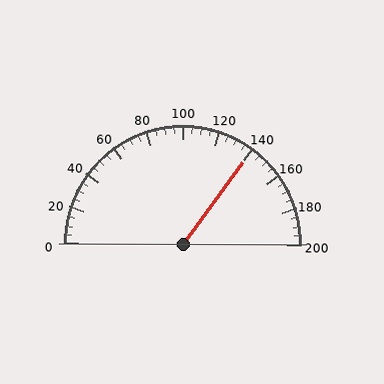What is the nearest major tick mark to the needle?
The nearest major tick mark is 140.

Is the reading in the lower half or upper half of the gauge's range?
The reading is in the upper half of the range (0 to 200).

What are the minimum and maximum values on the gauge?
The gauge ranges from 0 to 200.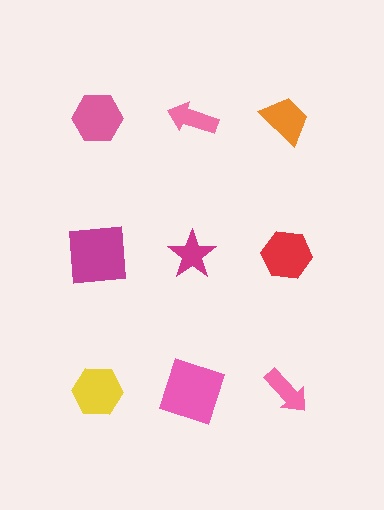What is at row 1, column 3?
An orange trapezoid.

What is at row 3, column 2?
A pink square.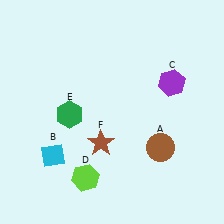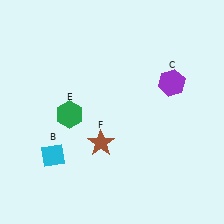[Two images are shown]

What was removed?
The brown circle (A), the lime hexagon (D) were removed in Image 2.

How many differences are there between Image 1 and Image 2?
There are 2 differences between the two images.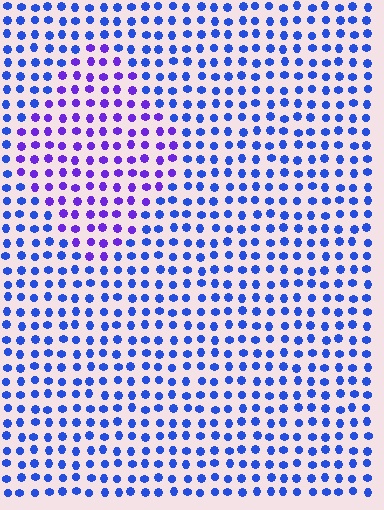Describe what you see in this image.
The image is filled with small blue elements in a uniform arrangement. A diamond-shaped region is visible where the elements are tinted to a slightly different hue, forming a subtle color boundary.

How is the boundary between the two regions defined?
The boundary is defined purely by a slight shift in hue (about 37 degrees). Spacing, size, and orientation are identical on both sides.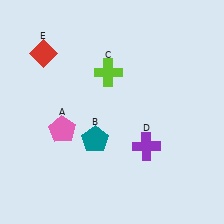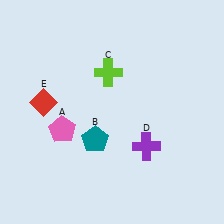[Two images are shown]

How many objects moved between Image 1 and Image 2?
1 object moved between the two images.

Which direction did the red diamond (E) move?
The red diamond (E) moved down.